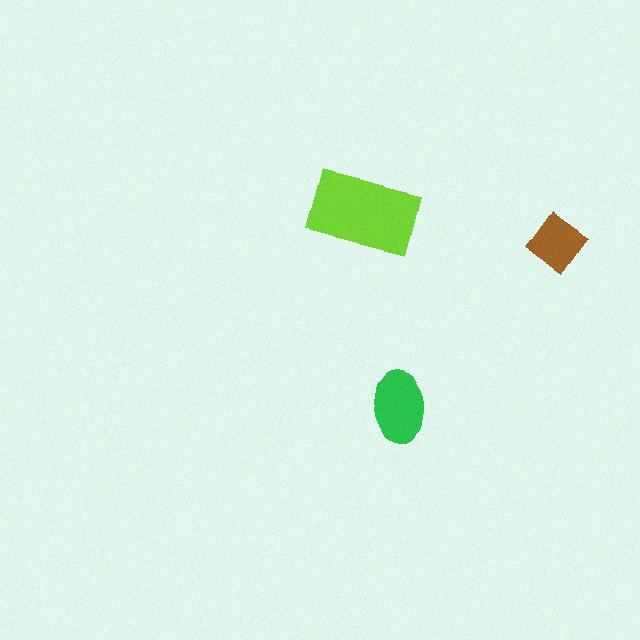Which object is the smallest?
The brown diamond.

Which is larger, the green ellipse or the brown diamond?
The green ellipse.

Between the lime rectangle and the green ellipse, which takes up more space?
The lime rectangle.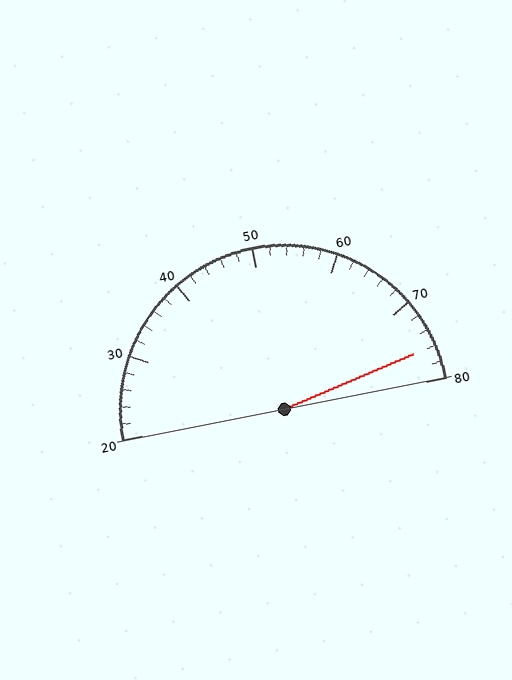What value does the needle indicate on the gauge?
The needle indicates approximately 76.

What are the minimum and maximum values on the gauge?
The gauge ranges from 20 to 80.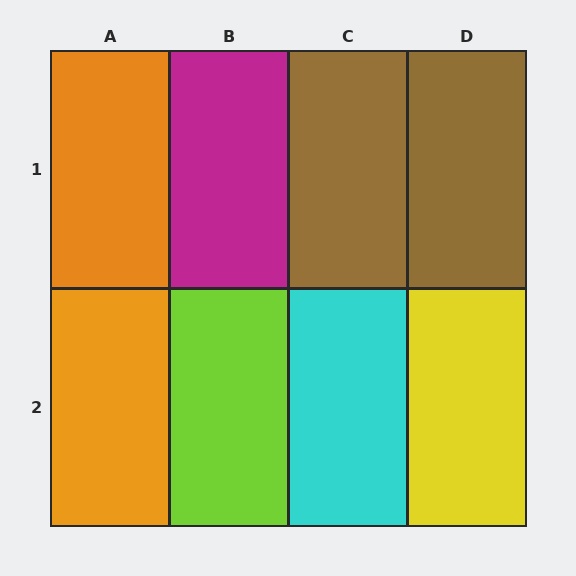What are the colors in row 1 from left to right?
Orange, magenta, brown, brown.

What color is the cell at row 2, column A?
Orange.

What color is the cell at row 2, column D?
Yellow.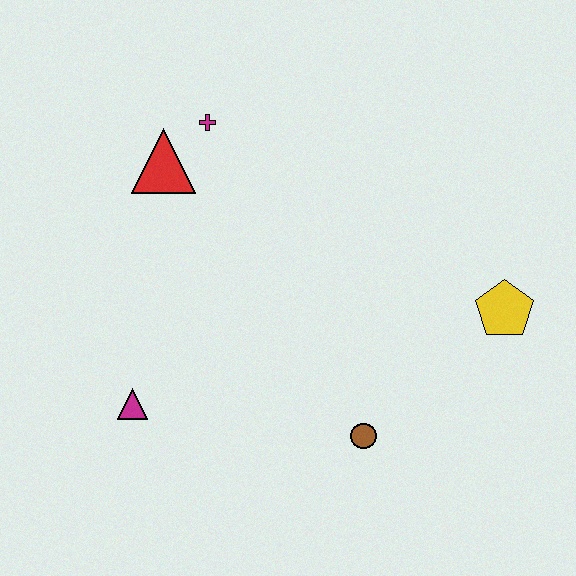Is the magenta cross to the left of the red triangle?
No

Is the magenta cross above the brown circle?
Yes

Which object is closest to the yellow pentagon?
The brown circle is closest to the yellow pentagon.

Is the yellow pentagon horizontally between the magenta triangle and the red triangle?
No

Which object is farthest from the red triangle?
The yellow pentagon is farthest from the red triangle.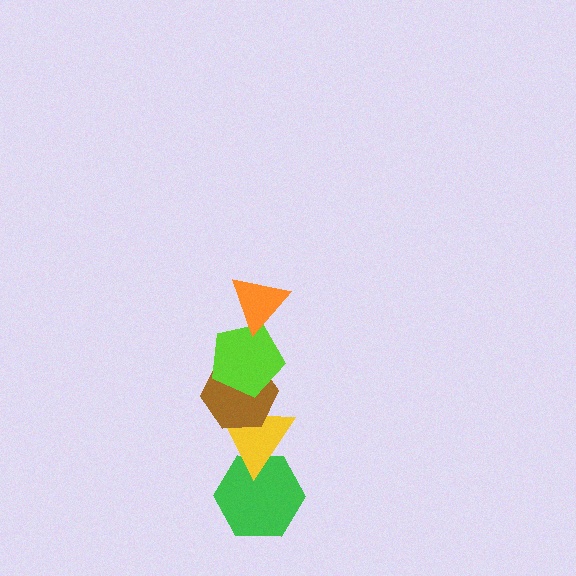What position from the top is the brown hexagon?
The brown hexagon is 3rd from the top.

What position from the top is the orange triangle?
The orange triangle is 1st from the top.